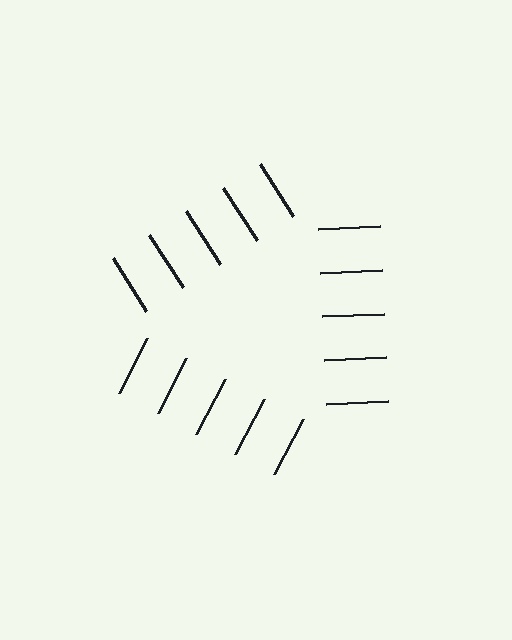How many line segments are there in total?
15 — 5 along each of the 3 edges.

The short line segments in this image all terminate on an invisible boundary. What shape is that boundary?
An illusory triangle — the line segments terminate on its edges but no continuous stroke is drawn.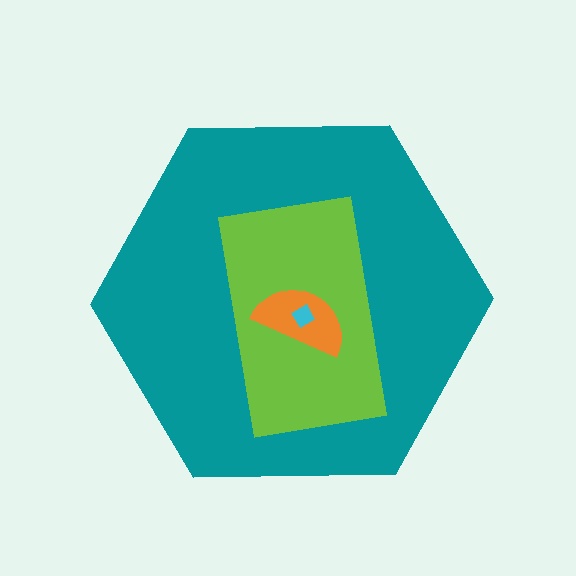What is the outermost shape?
The teal hexagon.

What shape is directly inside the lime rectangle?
The orange semicircle.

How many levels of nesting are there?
4.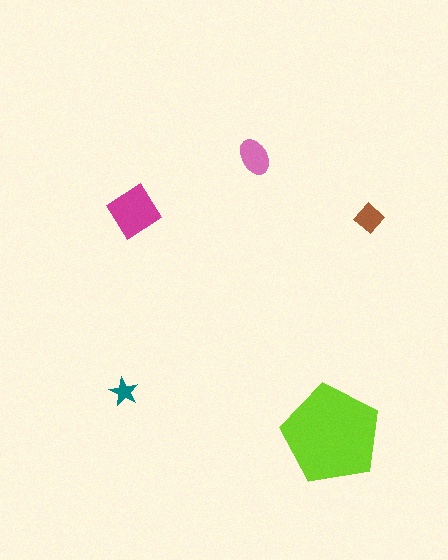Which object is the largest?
The lime pentagon.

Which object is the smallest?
The teal star.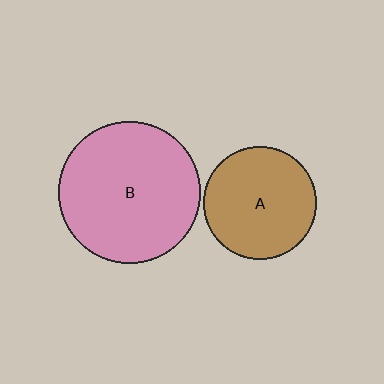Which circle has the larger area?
Circle B (pink).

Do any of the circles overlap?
No, none of the circles overlap.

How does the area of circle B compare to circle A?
Approximately 1.6 times.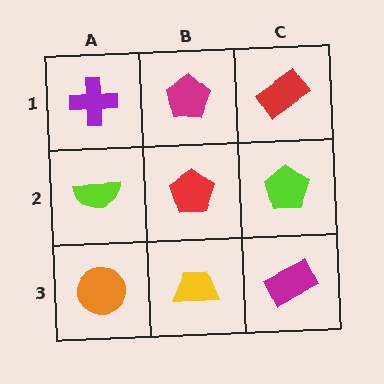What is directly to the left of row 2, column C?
A red pentagon.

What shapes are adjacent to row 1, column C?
A lime pentagon (row 2, column C), a magenta pentagon (row 1, column B).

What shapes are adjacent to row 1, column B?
A red pentagon (row 2, column B), a purple cross (row 1, column A), a red rectangle (row 1, column C).